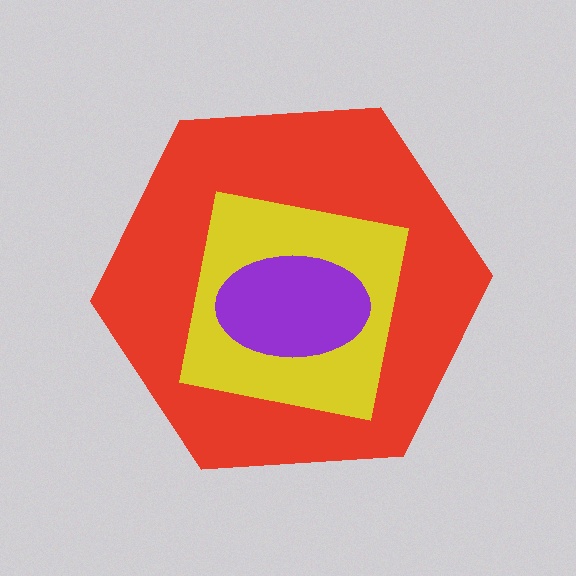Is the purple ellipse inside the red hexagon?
Yes.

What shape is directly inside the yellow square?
The purple ellipse.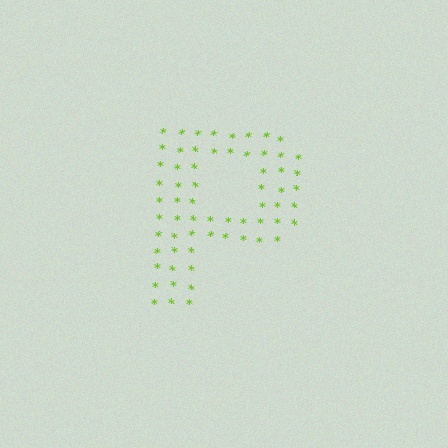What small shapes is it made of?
It is made of small asterisks.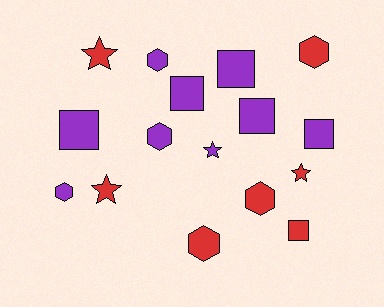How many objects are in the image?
There are 16 objects.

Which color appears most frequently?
Purple, with 9 objects.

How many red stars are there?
There are 3 red stars.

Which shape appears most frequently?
Square, with 6 objects.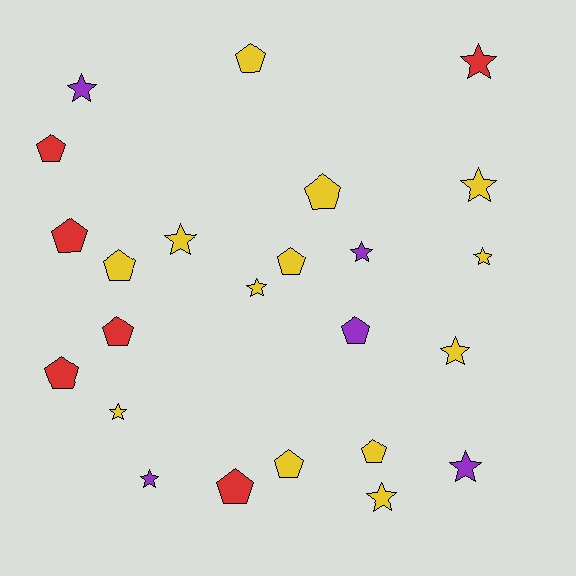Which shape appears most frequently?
Star, with 12 objects.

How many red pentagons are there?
There are 5 red pentagons.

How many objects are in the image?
There are 24 objects.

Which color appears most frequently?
Yellow, with 13 objects.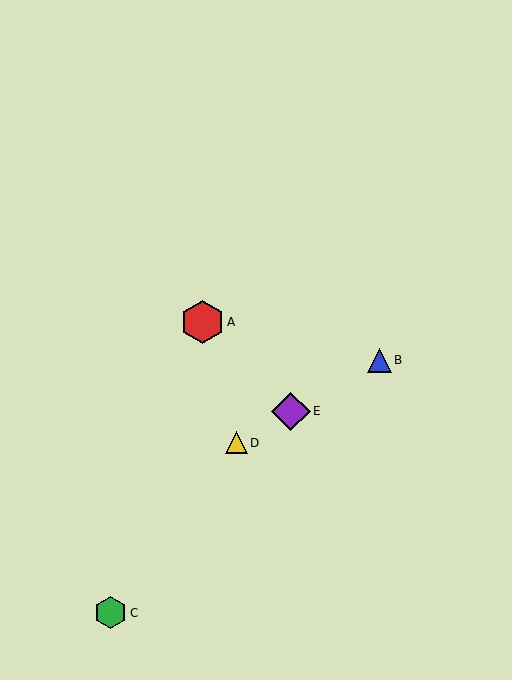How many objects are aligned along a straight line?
3 objects (B, D, E) are aligned along a straight line.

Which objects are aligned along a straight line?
Objects B, D, E are aligned along a straight line.